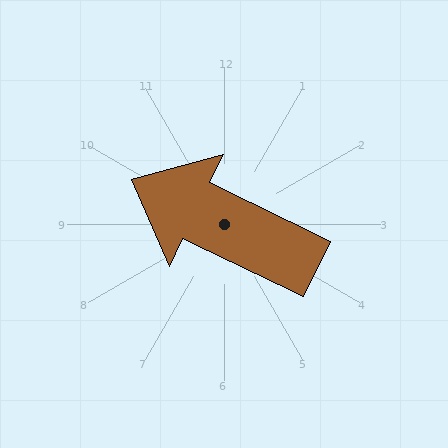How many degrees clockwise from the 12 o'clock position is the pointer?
Approximately 296 degrees.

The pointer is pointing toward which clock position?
Roughly 10 o'clock.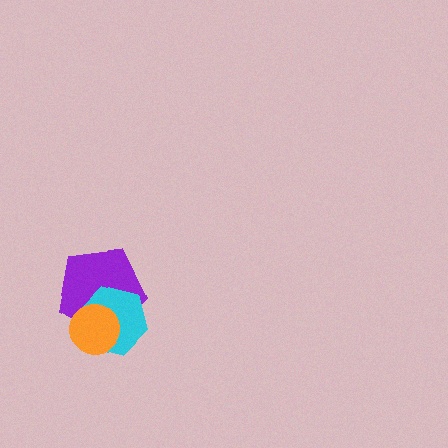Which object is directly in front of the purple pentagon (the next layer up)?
The cyan hexagon is directly in front of the purple pentagon.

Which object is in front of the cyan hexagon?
The orange circle is in front of the cyan hexagon.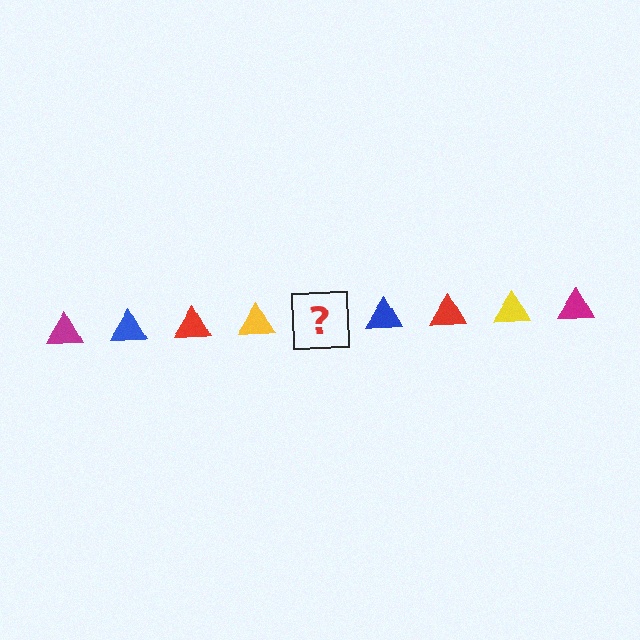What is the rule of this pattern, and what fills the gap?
The rule is that the pattern cycles through magenta, blue, red, yellow triangles. The gap should be filled with a magenta triangle.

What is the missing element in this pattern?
The missing element is a magenta triangle.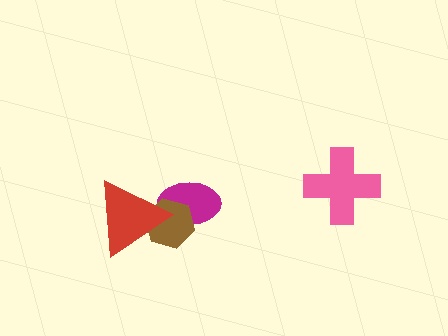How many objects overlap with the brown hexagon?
2 objects overlap with the brown hexagon.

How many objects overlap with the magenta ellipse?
2 objects overlap with the magenta ellipse.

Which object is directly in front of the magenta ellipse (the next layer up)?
The brown hexagon is directly in front of the magenta ellipse.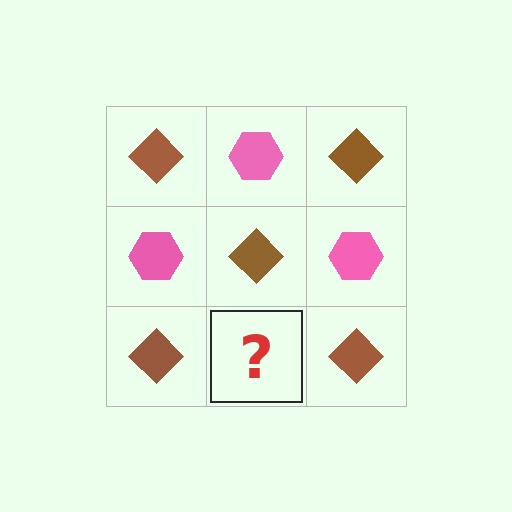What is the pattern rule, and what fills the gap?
The rule is that it alternates brown diamond and pink hexagon in a checkerboard pattern. The gap should be filled with a pink hexagon.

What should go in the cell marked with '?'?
The missing cell should contain a pink hexagon.